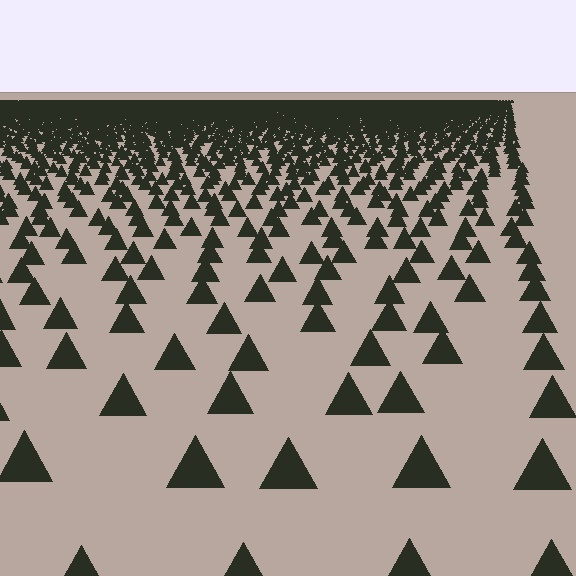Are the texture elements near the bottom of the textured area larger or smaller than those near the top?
Larger. Near the bottom, elements are closer to the viewer and appear at a bigger on-screen size.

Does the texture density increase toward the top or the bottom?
Density increases toward the top.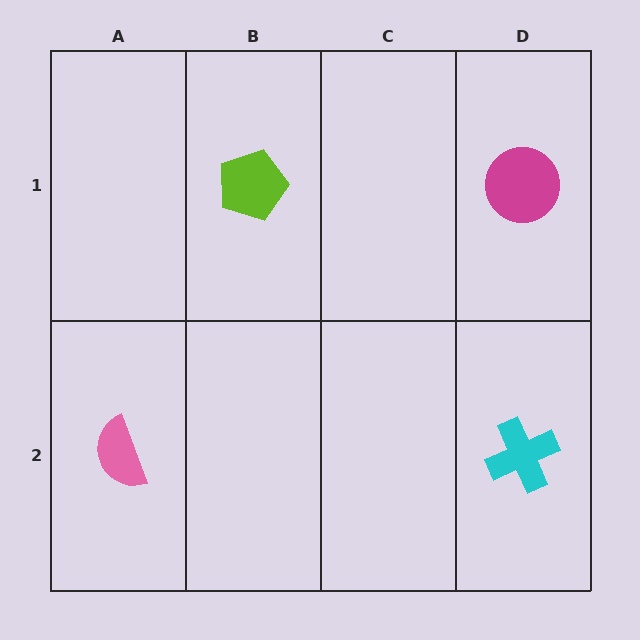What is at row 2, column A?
A pink semicircle.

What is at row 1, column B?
A lime pentagon.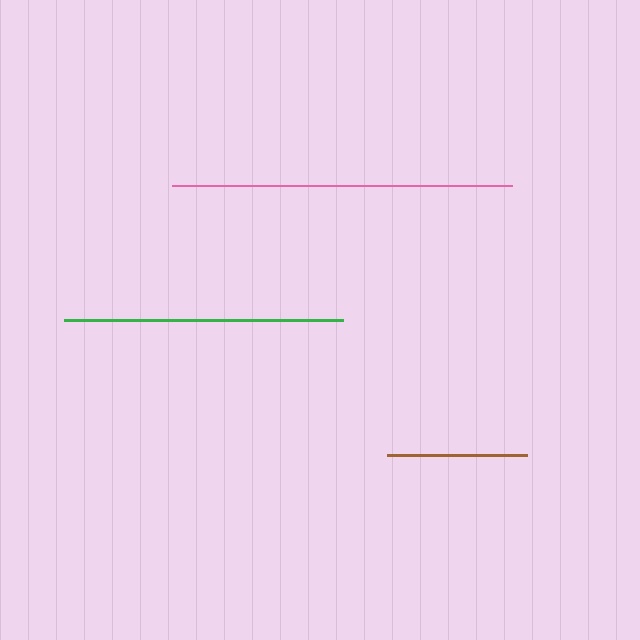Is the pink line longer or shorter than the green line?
The pink line is longer than the green line.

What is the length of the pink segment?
The pink segment is approximately 340 pixels long.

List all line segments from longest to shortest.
From longest to shortest: pink, green, brown.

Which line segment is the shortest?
The brown line is the shortest at approximately 140 pixels.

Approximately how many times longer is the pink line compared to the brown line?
The pink line is approximately 2.4 times the length of the brown line.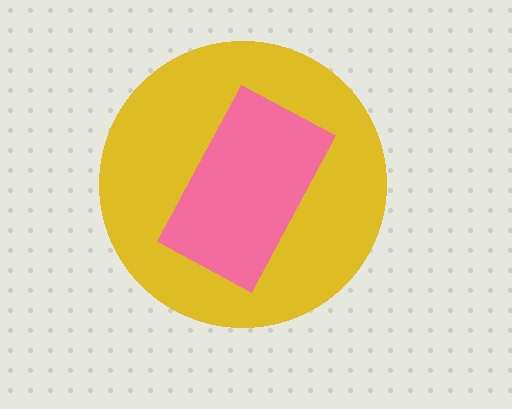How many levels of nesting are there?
2.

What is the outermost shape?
The yellow circle.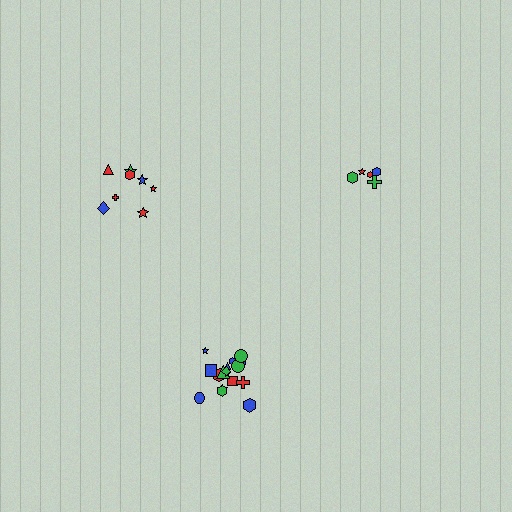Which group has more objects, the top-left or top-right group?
The top-left group.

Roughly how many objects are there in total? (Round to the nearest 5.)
Roughly 30 objects in total.